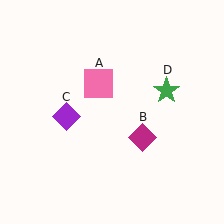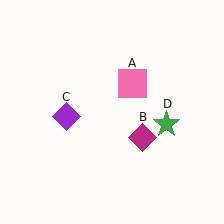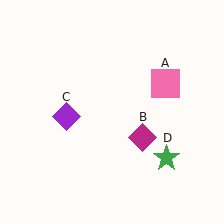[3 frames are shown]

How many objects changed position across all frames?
2 objects changed position: pink square (object A), green star (object D).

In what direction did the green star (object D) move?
The green star (object D) moved down.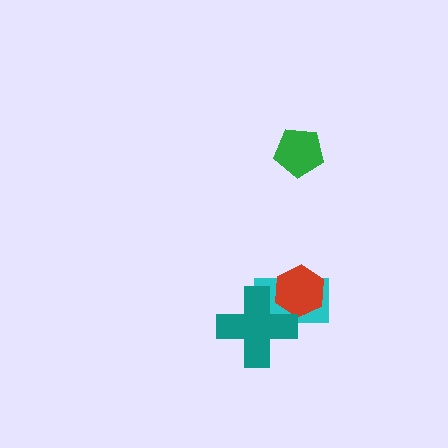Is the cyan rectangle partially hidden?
Yes, it is partially covered by another shape.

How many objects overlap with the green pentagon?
0 objects overlap with the green pentagon.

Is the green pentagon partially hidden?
No, no other shape covers it.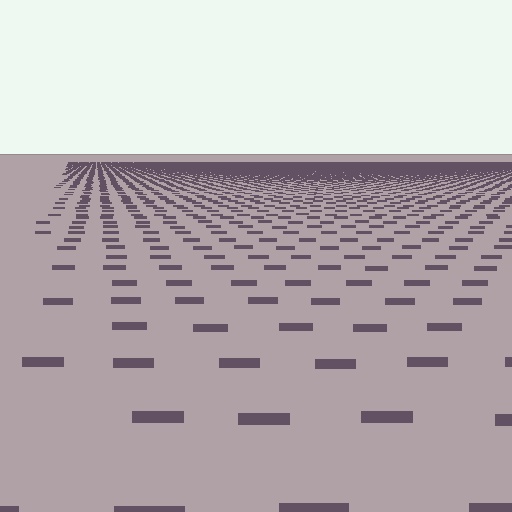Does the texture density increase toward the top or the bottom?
Density increases toward the top.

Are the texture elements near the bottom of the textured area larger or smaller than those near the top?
Larger. Near the bottom, elements are closer to the viewer and appear at a bigger on-screen size.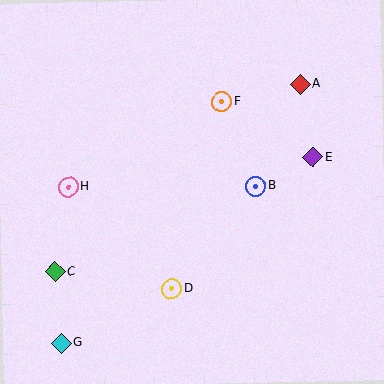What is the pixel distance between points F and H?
The distance between F and H is 176 pixels.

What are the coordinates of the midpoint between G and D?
The midpoint between G and D is at (116, 316).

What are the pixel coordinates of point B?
Point B is at (256, 186).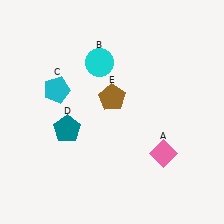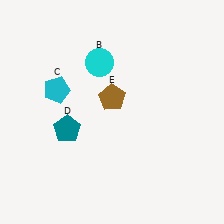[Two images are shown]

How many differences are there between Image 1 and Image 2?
There is 1 difference between the two images.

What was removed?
The pink diamond (A) was removed in Image 2.